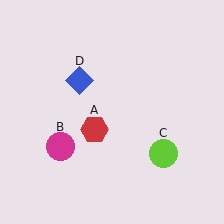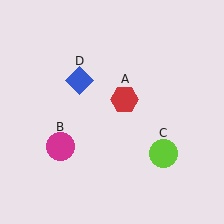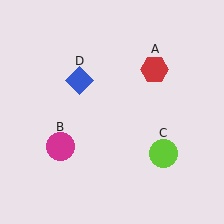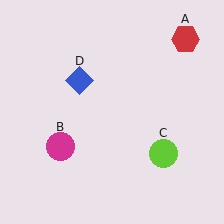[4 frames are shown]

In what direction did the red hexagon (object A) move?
The red hexagon (object A) moved up and to the right.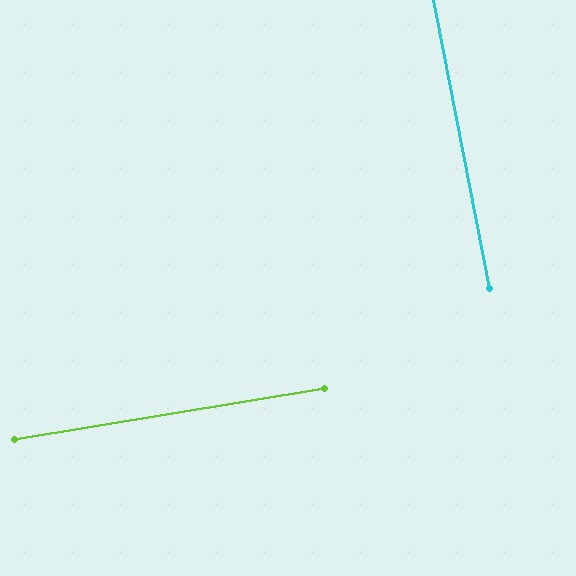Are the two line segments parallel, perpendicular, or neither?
Perpendicular — they meet at approximately 89°.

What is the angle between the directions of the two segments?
Approximately 89 degrees.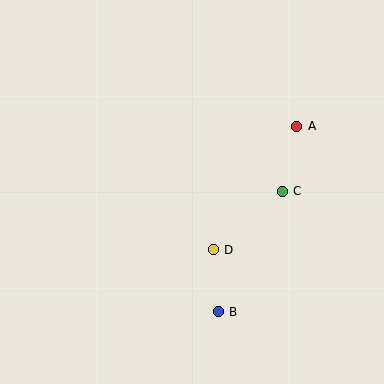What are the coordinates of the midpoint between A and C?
The midpoint between A and C is at (290, 159).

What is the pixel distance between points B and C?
The distance between B and C is 137 pixels.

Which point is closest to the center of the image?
Point D at (213, 250) is closest to the center.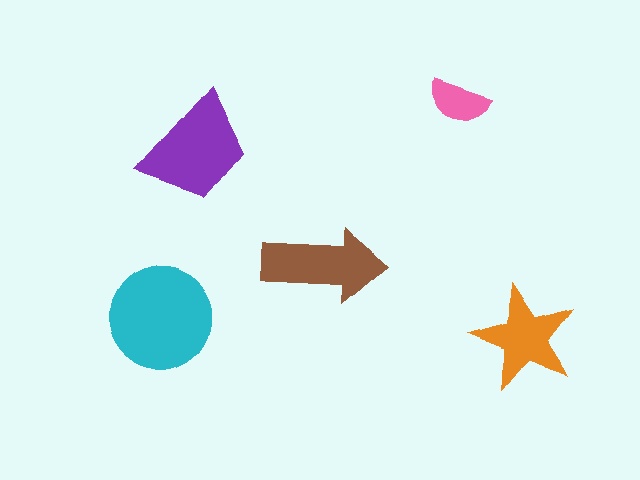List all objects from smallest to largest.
The pink semicircle, the orange star, the brown arrow, the purple trapezoid, the cyan circle.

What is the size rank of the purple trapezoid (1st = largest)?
2nd.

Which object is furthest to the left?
The cyan circle is leftmost.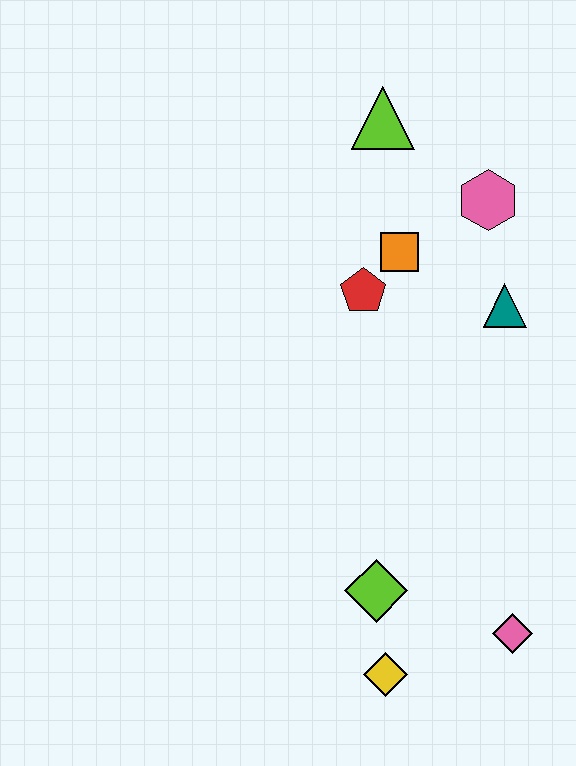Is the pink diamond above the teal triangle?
No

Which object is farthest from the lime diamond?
The lime triangle is farthest from the lime diamond.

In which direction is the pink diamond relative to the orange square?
The pink diamond is below the orange square.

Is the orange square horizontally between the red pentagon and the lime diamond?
No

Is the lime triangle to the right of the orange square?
No